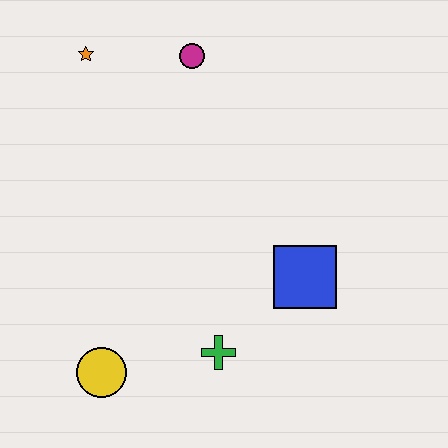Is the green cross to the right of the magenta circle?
Yes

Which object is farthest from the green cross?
The orange star is farthest from the green cross.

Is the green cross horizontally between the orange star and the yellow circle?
No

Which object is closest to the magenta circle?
The orange star is closest to the magenta circle.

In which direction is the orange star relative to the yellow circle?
The orange star is above the yellow circle.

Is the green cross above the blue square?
No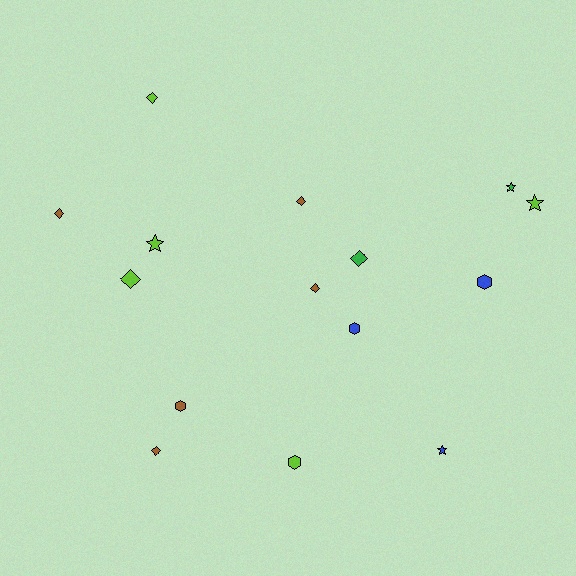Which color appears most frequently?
Brown, with 5 objects.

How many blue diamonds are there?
There are no blue diamonds.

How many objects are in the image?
There are 15 objects.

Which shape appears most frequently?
Diamond, with 7 objects.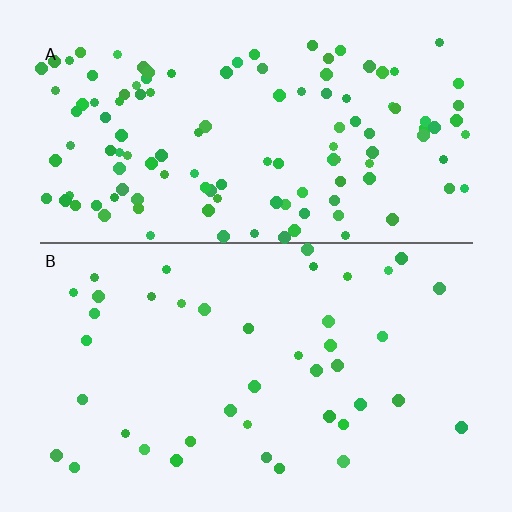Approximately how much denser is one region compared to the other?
Approximately 2.9× — region A over region B.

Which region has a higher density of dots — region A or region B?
A (the top).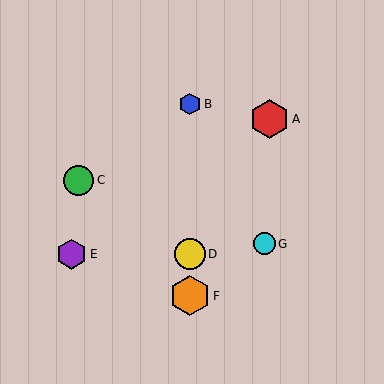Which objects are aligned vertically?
Objects B, D, F are aligned vertically.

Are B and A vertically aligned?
No, B is at x≈190 and A is at x≈269.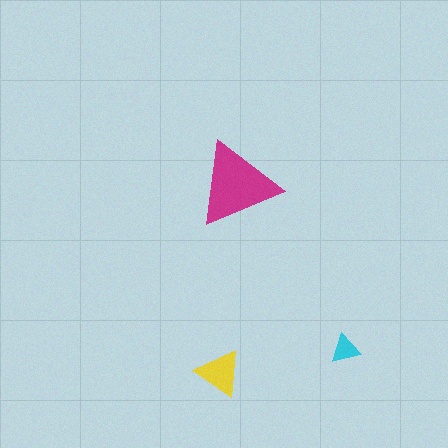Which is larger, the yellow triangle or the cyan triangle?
The yellow one.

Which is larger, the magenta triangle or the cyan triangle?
The magenta one.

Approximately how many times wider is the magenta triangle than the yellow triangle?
About 2 times wider.